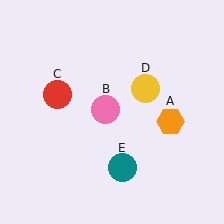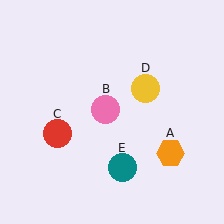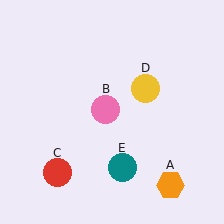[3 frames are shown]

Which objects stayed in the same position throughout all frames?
Pink circle (object B) and yellow circle (object D) and teal circle (object E) remained stationary.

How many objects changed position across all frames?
2 objects changed position: orange hexagon (object A), red circle (object C).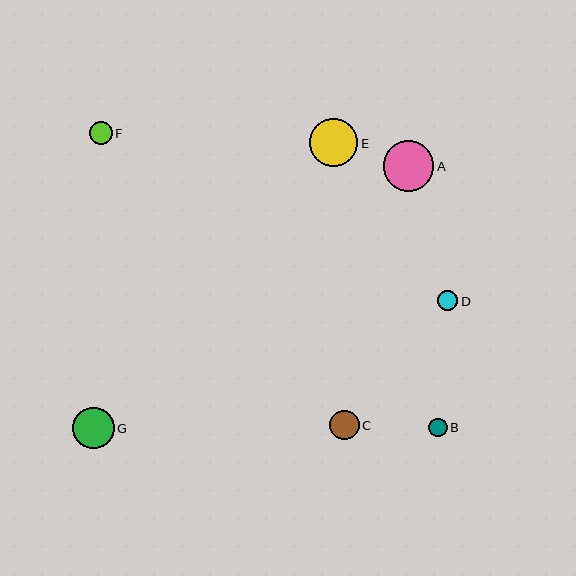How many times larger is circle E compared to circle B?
Circle E is approximately 2.6 times the size of circle B.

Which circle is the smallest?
Circle B is the smallest with a size of approximately 18 pixels.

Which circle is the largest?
Circle A is the largest with a size of approximately 51 pixels.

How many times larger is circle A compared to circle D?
Circle A is approximately 2.5 times the size of circle D.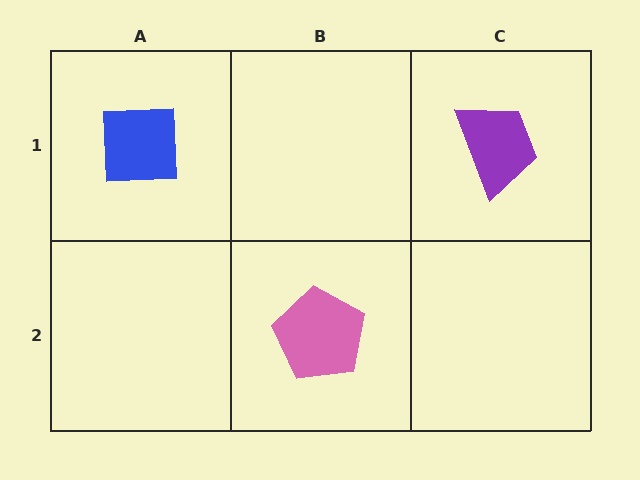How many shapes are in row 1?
2 shapes.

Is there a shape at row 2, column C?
No, that cell is empty.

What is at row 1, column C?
A purple trapezoid.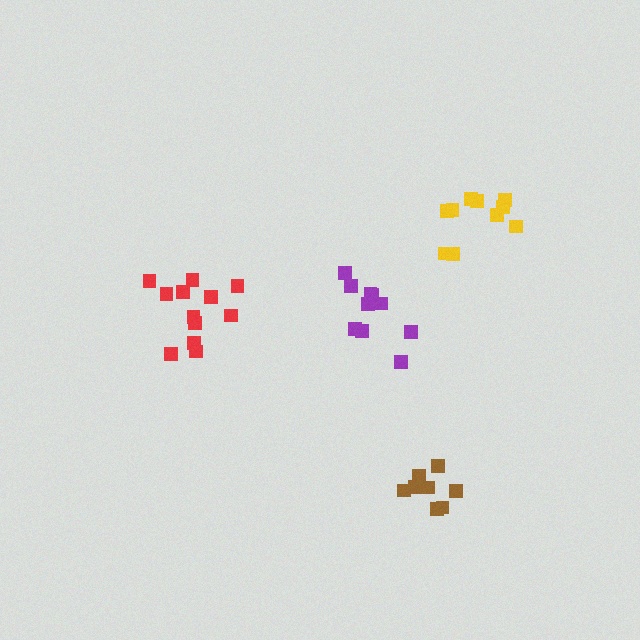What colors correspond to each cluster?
The clusters are colored: brown, red, purple, yellow.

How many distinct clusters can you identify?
There are 4 distinct clusters.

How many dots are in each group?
Group 1: 8 dots, Group 2: 12 dots, Group 3: 10 dots, Group 4: 10 dots (40 total).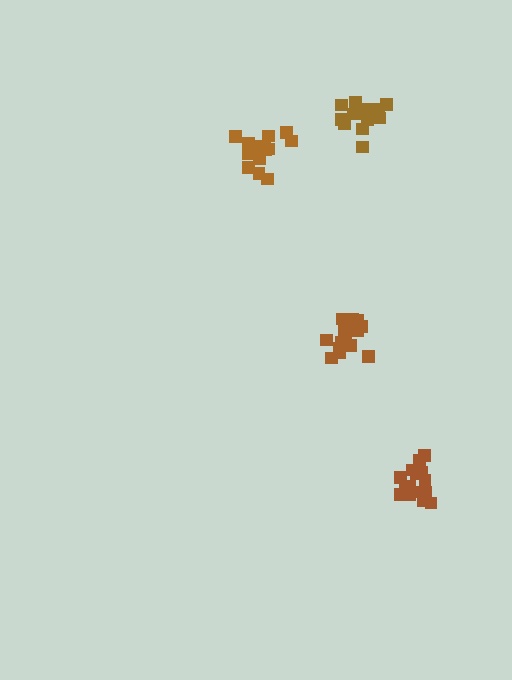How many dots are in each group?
Group 1: 19 dots, Group 2: 18 dots, Group 3: 17 dots, Group 4: 19 dots (73 total).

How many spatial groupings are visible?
There are 4 spatial groupings.